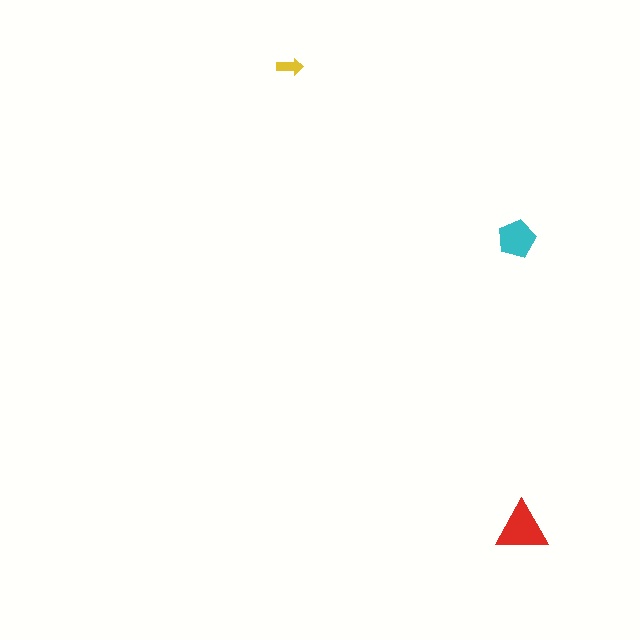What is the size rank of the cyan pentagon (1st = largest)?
2nd.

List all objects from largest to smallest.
The red triangle, the cyan pentagon, the yellow arrow.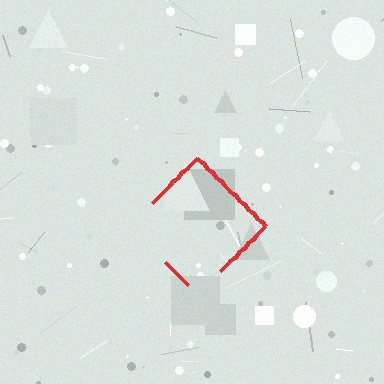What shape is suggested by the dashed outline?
The dashed outline suggests a diamond.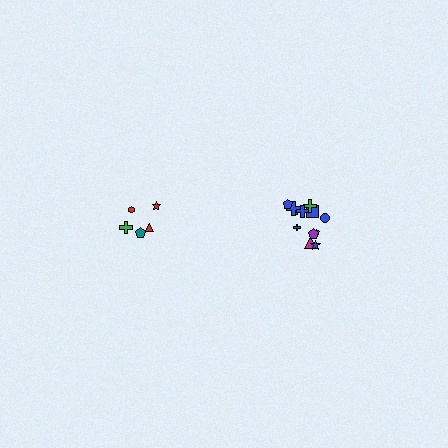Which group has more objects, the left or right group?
The right group.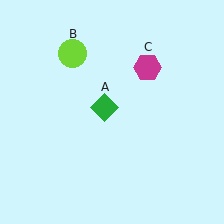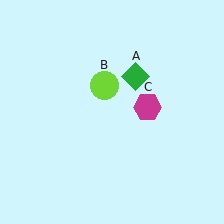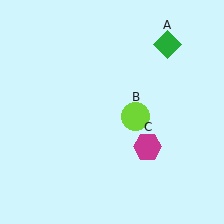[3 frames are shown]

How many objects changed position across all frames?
3 objects changed position: green diamond (object A), lime circle (object B), magenta hexagon (object C).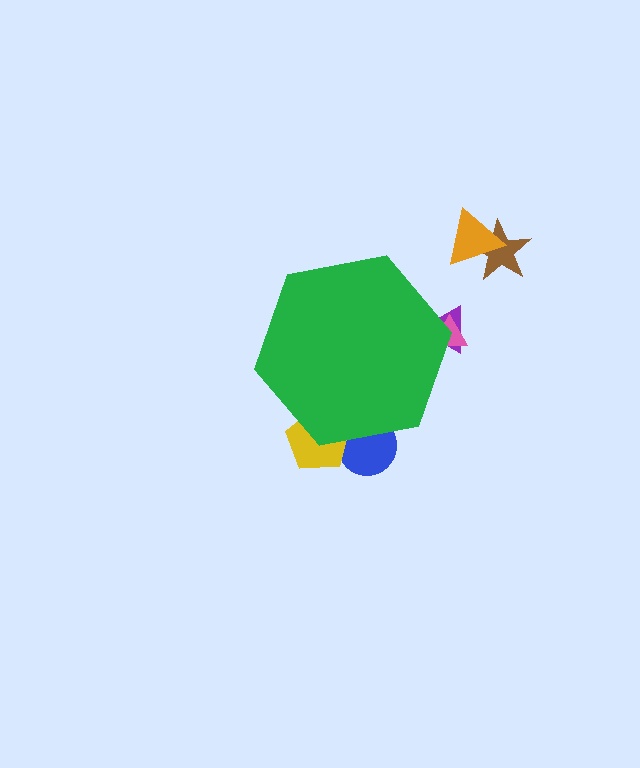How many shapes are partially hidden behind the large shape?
4 shapes are partially hidden.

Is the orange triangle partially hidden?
No, the orange triangle is fully visible.